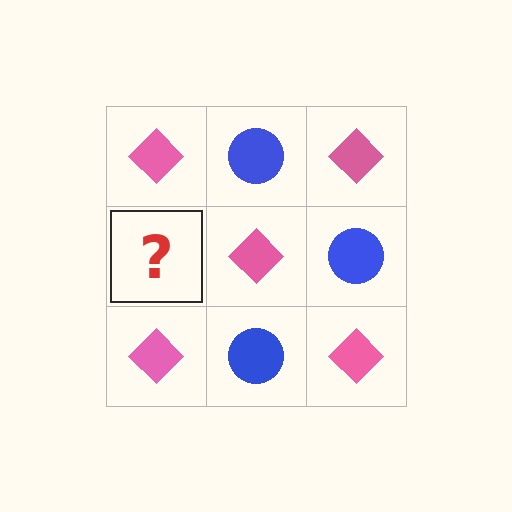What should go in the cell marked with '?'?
The missing cell should contain a blue circle.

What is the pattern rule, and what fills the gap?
The rule is that it alternates pink diamond and blue circle in a checkerboard pattern. The gap should be filled with a blue circle.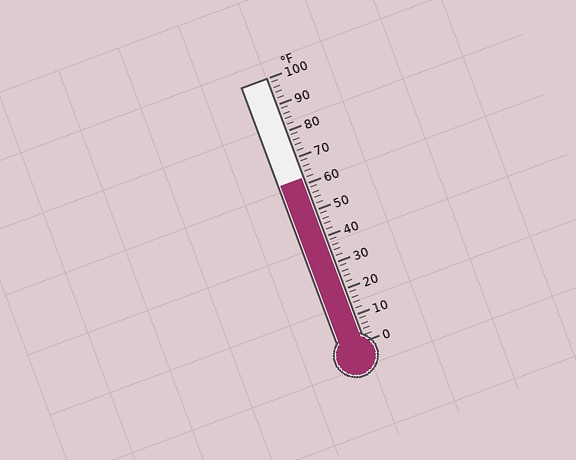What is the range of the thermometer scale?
The thermometer scale ranges from 0°F to 100°F.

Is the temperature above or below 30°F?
The temperature is above 30°F.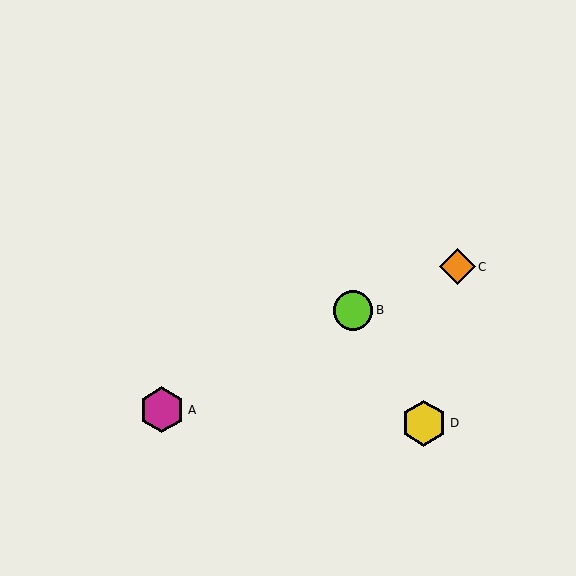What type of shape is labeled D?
Shape D is a yellow hexagon.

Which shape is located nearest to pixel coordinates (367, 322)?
The lime circle (labeled B) at (353, 310) is nearest to that location.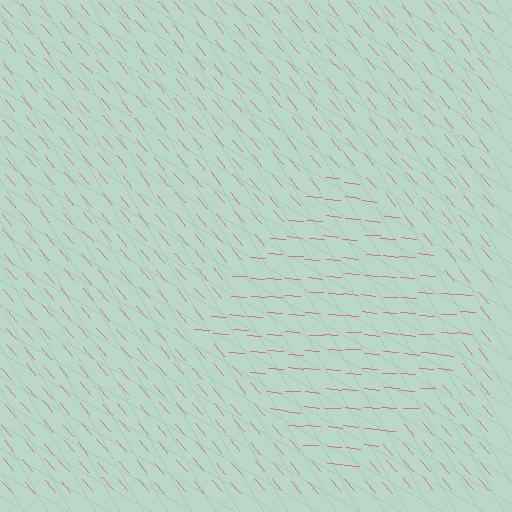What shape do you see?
I see a diamond.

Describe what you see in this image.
The image is filled with small pink line segments. A diamond region in the image has lines oriented differently from the surrounding lines, creating a visible texture boundary.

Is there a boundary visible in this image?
Yes, there is a texture boundary formed by a change in line orientation.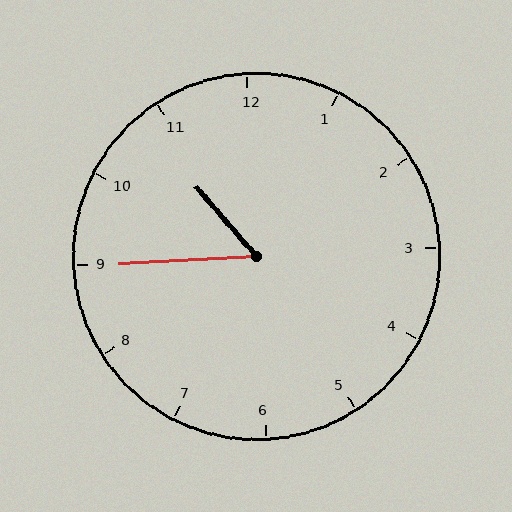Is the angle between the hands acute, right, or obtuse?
It is acute.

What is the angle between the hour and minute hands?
Approximately 52 degrees.